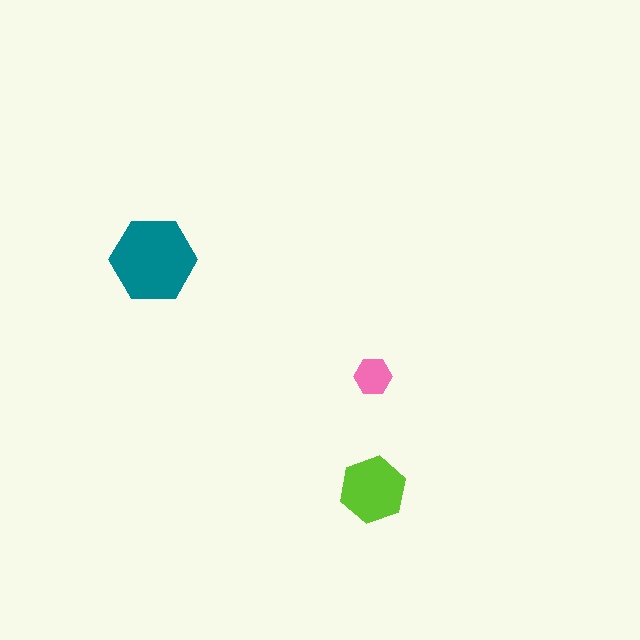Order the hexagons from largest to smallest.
the teal one, the lime one, the pink one.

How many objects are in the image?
There are 3 objects in the image.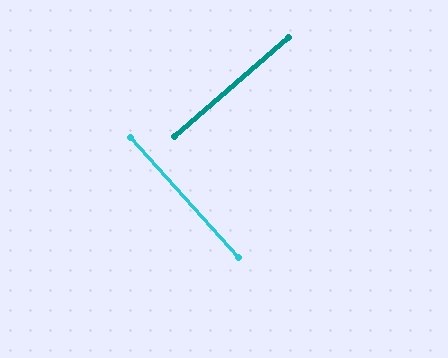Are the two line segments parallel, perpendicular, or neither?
Perpendicular — they meet at approximately 89°.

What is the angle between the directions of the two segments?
Approximately 89 degrees.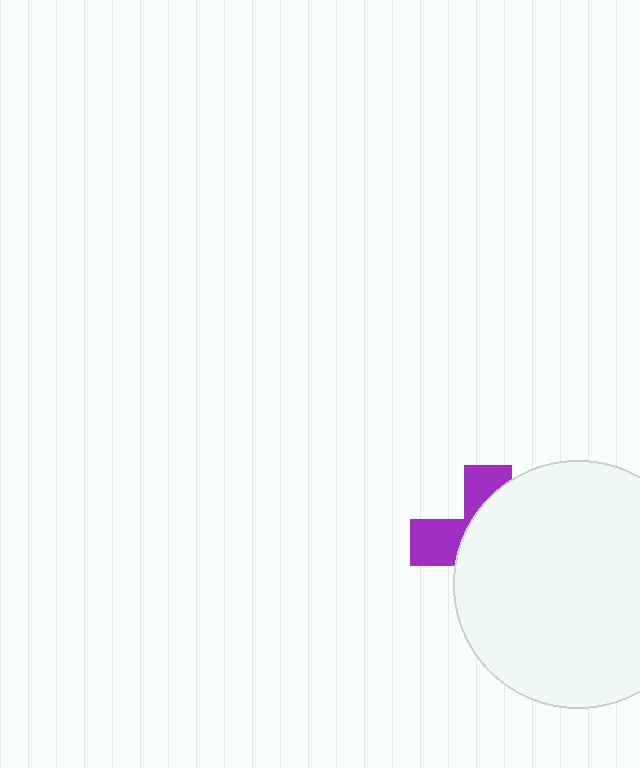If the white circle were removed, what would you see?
You would see the complete purple cross.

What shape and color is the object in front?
The object in front is a white circle.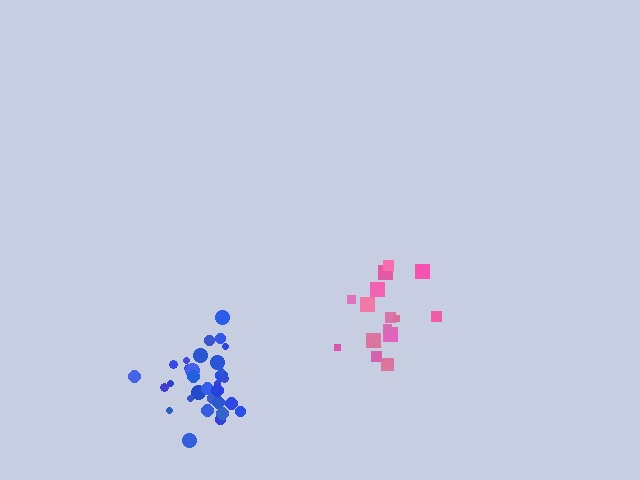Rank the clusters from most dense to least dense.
blue, pink.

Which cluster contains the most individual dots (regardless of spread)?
Blue (31).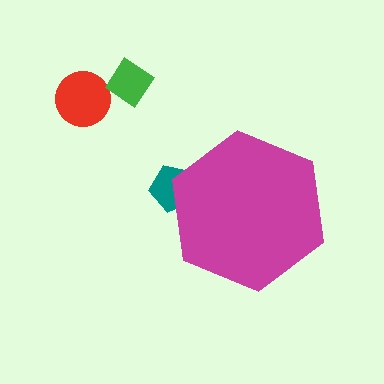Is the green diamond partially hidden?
No, the green diamond is fully visible.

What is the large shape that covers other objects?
A magenta hexagon.